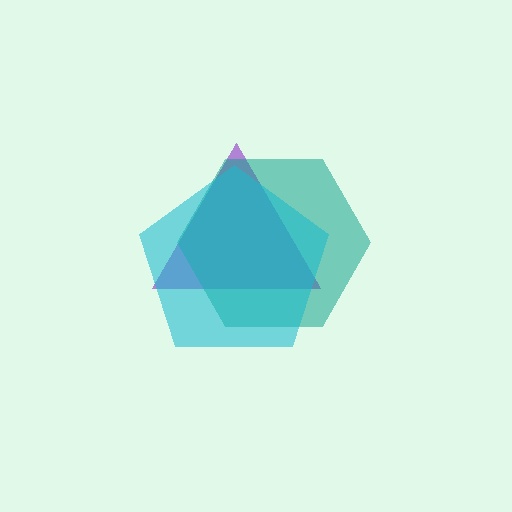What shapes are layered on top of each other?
The layered shapes are: a purple triangle, a teal hexagon, a cyan pentagon.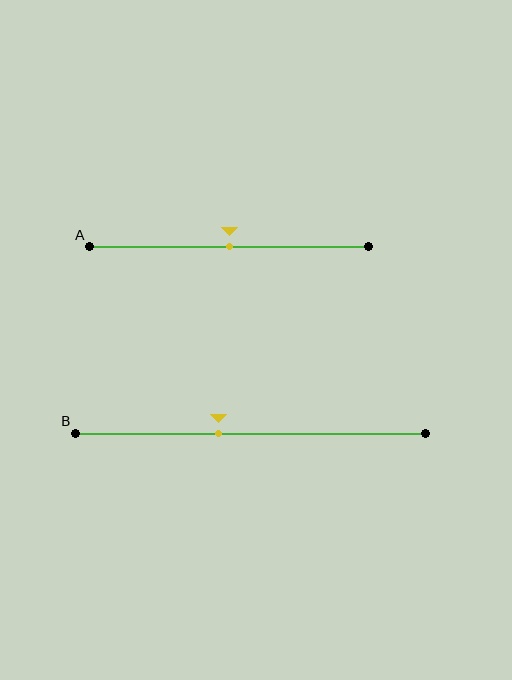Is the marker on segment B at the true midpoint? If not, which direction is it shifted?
No, the marker on segment B is shifted to the left by about 9% of the segment length.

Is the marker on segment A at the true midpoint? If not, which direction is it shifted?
Yes, the marker on segment A is at the true midpoint.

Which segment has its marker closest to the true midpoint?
Segment A has its marker closest to the true midpoint.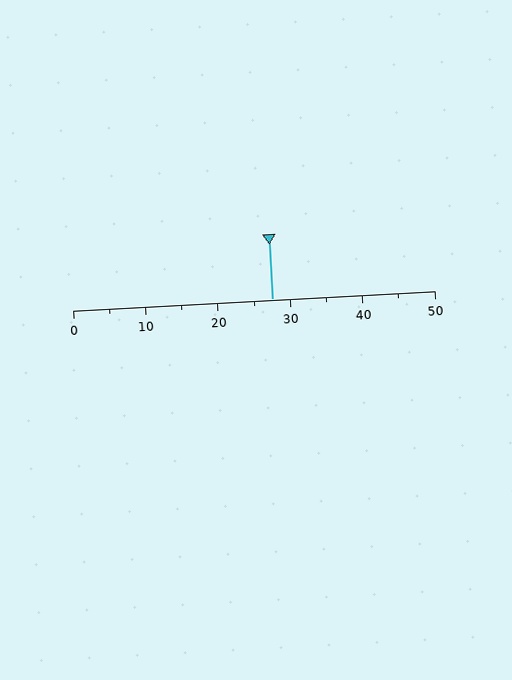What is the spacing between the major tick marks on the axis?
The major ticks are spaced 10 apart.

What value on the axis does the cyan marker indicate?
The marker indicates approximately 27.5.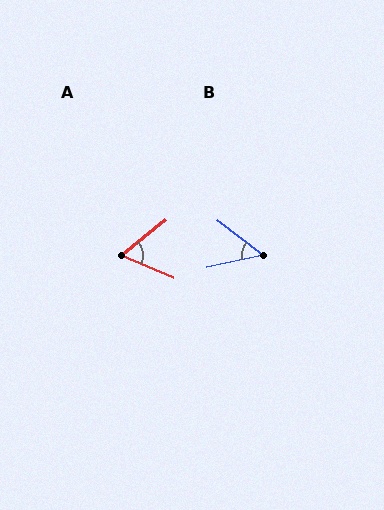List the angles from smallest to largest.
B (50°), A (62°).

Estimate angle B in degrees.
Approximately 50 degrees.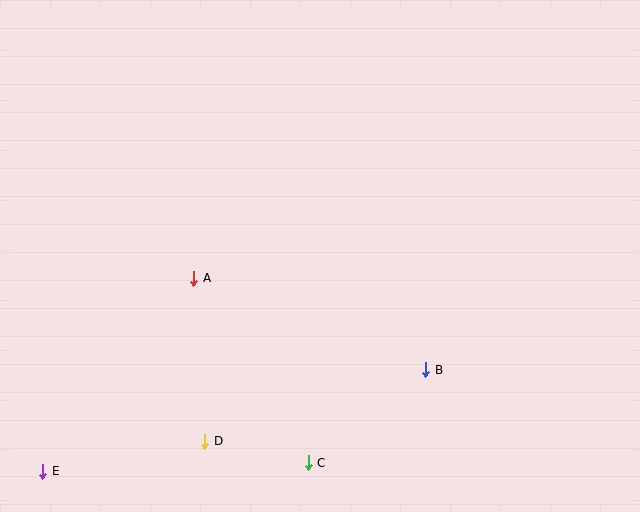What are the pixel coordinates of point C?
Point C is at (308, 463).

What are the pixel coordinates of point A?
Point A is at (194, 278).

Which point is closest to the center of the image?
Point A at (194, 278) is closest to the center.